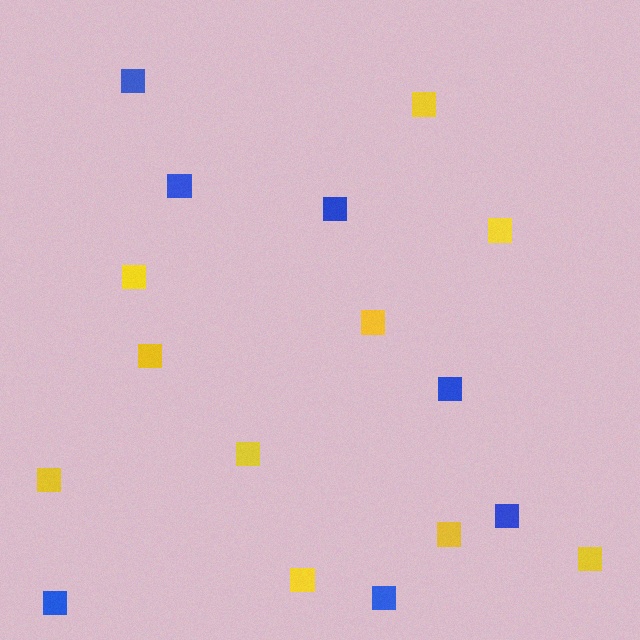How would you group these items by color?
There are 2 groups: one group of yellow squares (10) and one group of blue squares (7).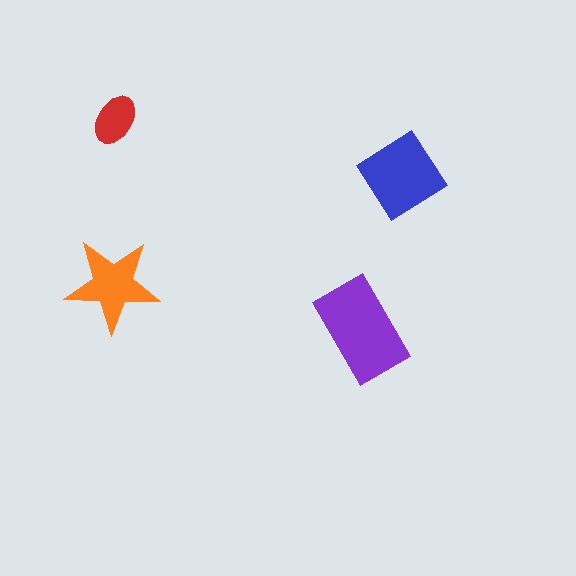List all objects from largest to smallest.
The purple rectangle, the blue diamond, the orange star, the red ellipse.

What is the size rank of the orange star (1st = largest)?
3rd.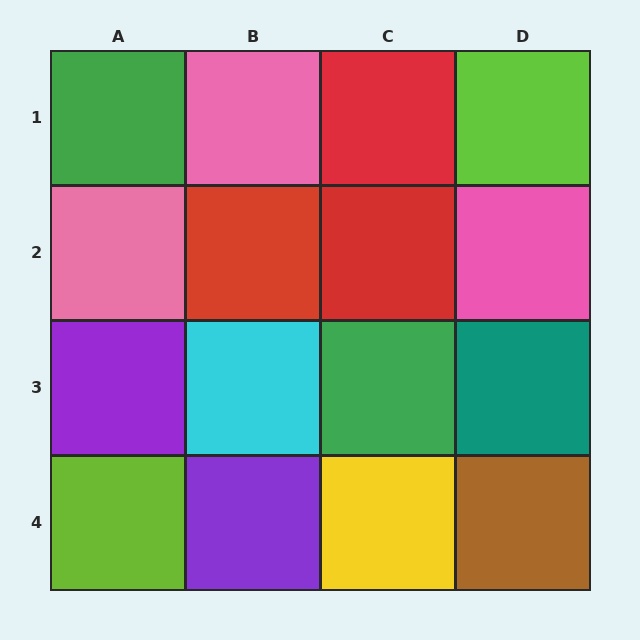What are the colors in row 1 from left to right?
Green, pink, red, lime.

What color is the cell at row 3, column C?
Green.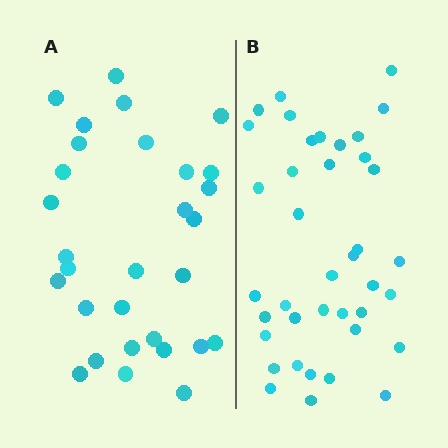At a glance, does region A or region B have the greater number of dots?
Region B (the right region) has more dots.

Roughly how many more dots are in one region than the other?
Region B has roughly 8 or so more dots than region A.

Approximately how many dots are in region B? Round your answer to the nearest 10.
About 40 dots. (The exact count is 39, which rounds to 40.)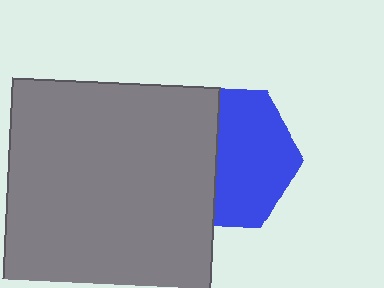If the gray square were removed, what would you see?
You would see the complete blue hexagon.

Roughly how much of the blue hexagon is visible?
About half of it is visible (roughly 56%).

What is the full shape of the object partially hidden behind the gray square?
The partially hidden object is a blue hexagon.